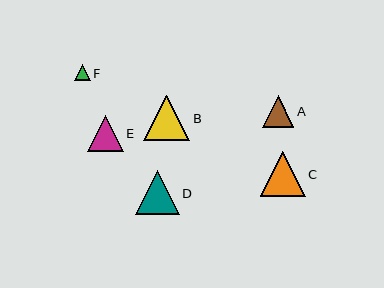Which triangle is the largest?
Triangle B is the largest with a size of approximately 46 pixels.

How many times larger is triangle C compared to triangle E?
Triangle C is approximately 1.3 times the size of triangle E.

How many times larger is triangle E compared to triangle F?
Triangle E is approximately 2.3 times the size of triangle F.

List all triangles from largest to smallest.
From largest to smallest: B, C, D, E, A, F.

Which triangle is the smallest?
Triangle F is the smallest with a size of approximately 16 pixels.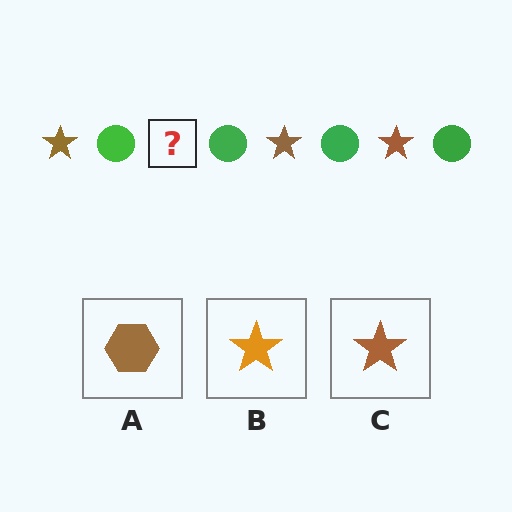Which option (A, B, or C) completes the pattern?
C.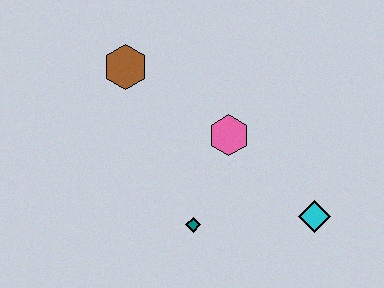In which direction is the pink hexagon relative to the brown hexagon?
The pink hexagon is to the right of the brown hexagon.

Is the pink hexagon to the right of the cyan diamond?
No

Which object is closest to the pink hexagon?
The teal diamond is closest to the pink hexagon.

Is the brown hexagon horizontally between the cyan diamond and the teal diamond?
No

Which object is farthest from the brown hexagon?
The cyan diamond is farthest from the brown hexagon.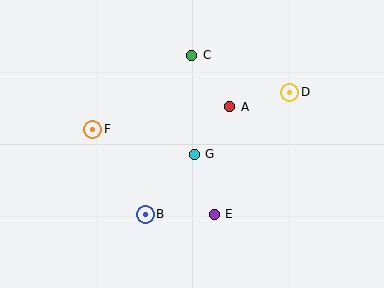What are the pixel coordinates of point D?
Point D is at (290, 92).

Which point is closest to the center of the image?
Point G at (194, 154) is closest to the center.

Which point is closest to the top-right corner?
Point D is closest to the top-right corner.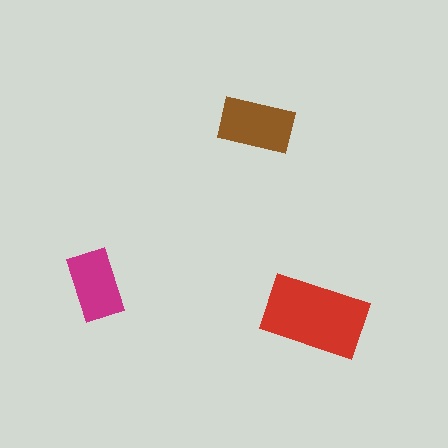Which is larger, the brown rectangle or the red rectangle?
The red one.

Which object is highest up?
The brown rectangle is topmost.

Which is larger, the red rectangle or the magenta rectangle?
The red one.